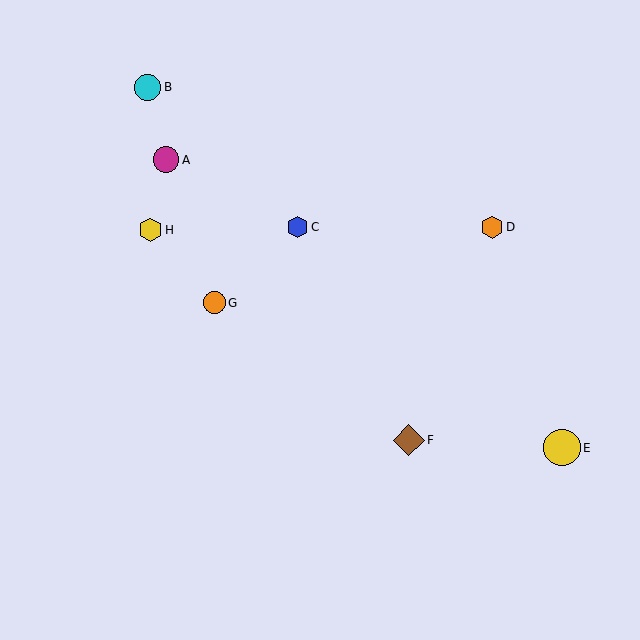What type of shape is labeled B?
Shape B is a cyan circle.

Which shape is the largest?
The yellow circle (labeled E) is the largest.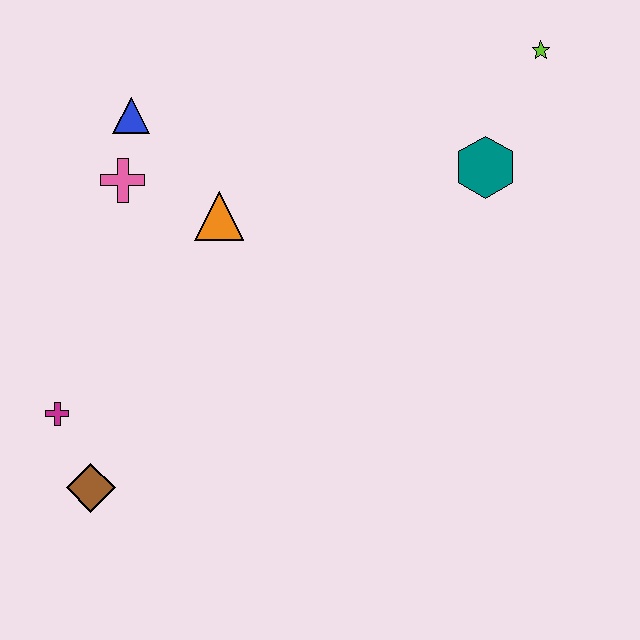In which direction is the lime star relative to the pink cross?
The lime star is to the right of the pink cross.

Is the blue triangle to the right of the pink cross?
Yes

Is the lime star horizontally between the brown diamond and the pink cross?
No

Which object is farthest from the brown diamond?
The lime star is farthest from the brown diamond.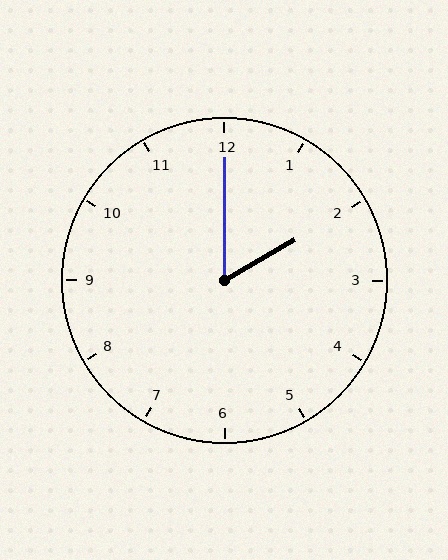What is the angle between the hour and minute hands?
Approximately 60 degrees.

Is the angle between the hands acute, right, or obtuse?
It is acute.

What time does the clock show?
2:00.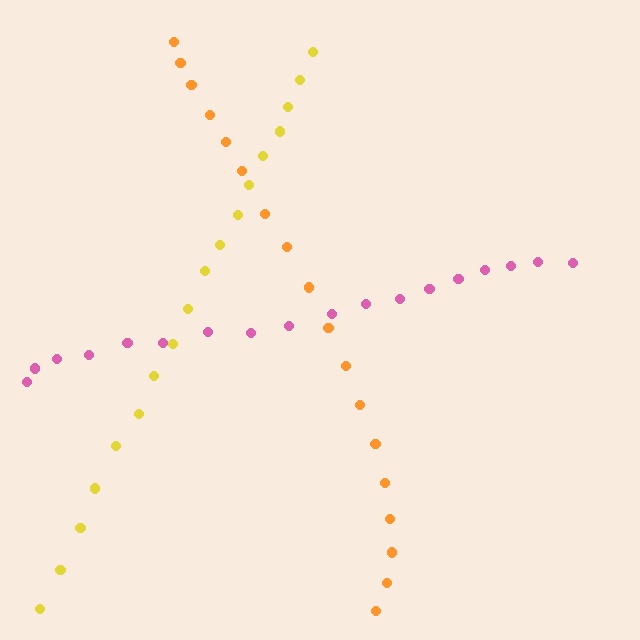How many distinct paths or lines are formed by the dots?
There are 3 distinct paths.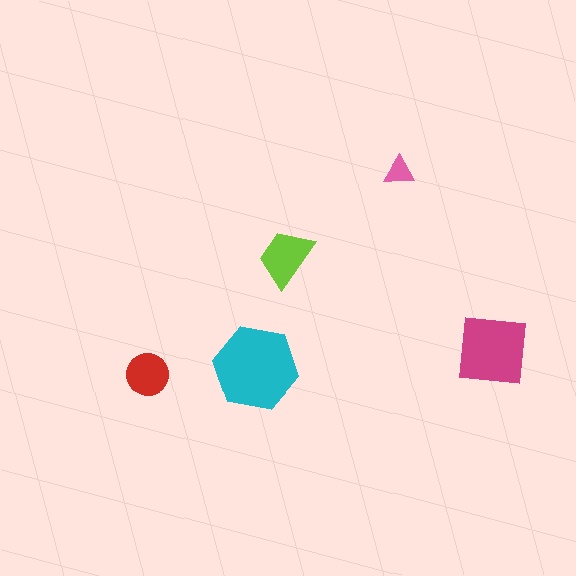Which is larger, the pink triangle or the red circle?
The red circle.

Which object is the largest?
The cyan hexagon.